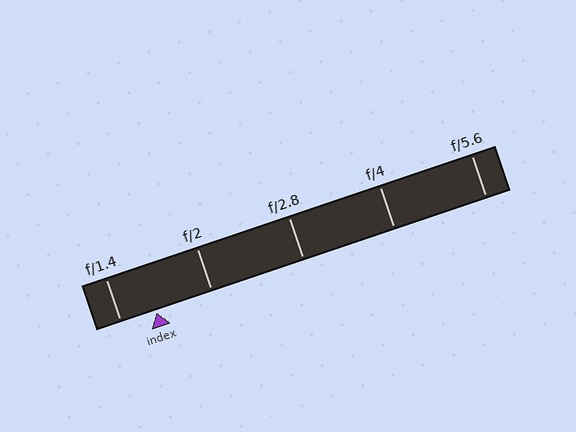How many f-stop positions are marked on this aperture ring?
There are 5 f-stop positions marked.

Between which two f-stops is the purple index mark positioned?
The index mark is between f/1.4 and f/2.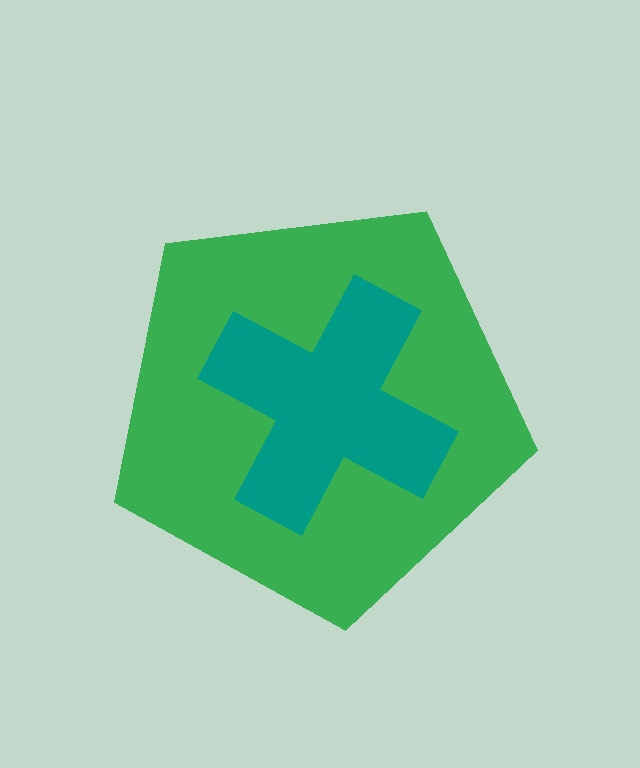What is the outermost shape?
The green pentagon.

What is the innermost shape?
The teal cross.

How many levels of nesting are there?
2.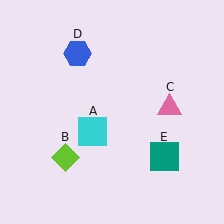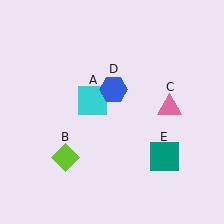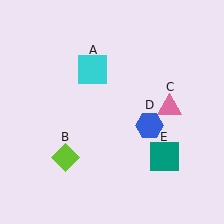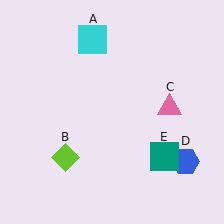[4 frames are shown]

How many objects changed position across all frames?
2 objects changed position: cyan square (object A), blue hexagon (object D).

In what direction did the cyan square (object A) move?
The cyan square (object A) moved up.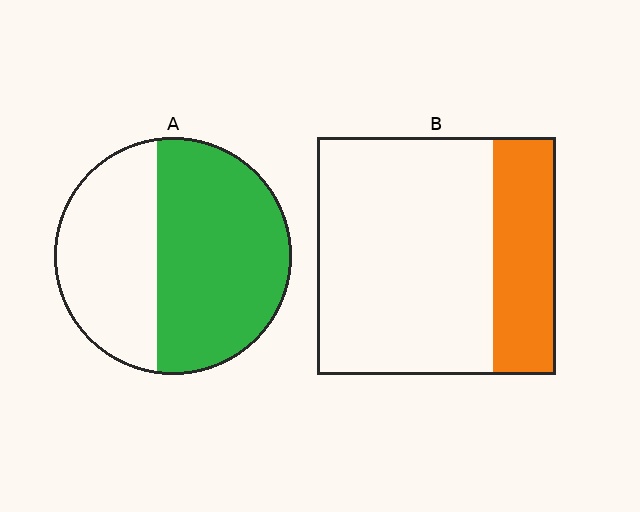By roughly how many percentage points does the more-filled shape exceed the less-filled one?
By roughly 30 percentage points (A over B).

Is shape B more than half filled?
No.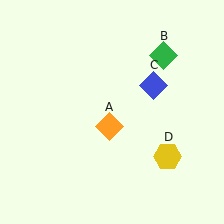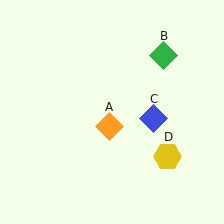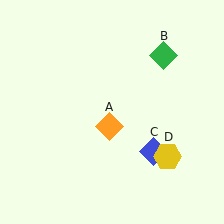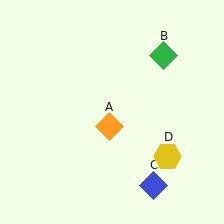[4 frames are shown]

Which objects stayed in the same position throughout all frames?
Orange diamond (object A) and green diamond (object B) and yellow hexagon (object D) remained stationary.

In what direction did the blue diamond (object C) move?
The blue diamond (object C) moved down.